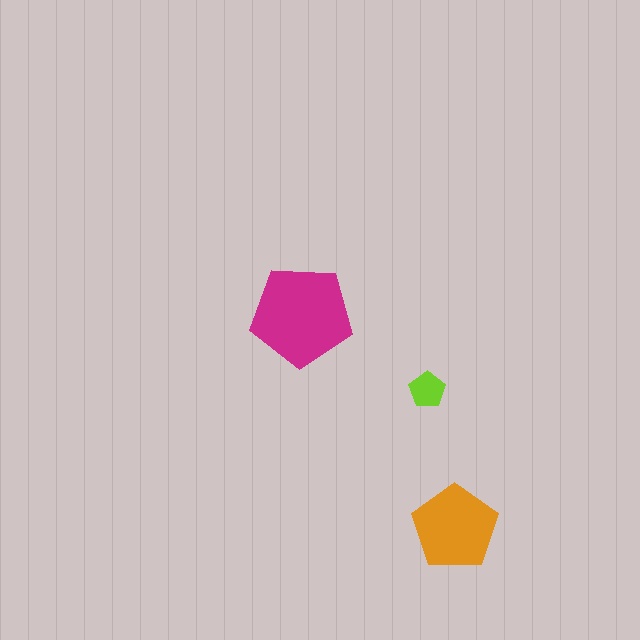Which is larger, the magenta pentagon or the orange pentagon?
The magenta one.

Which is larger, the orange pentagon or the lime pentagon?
The orange one.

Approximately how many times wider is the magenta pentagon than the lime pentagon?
About 3 times wider.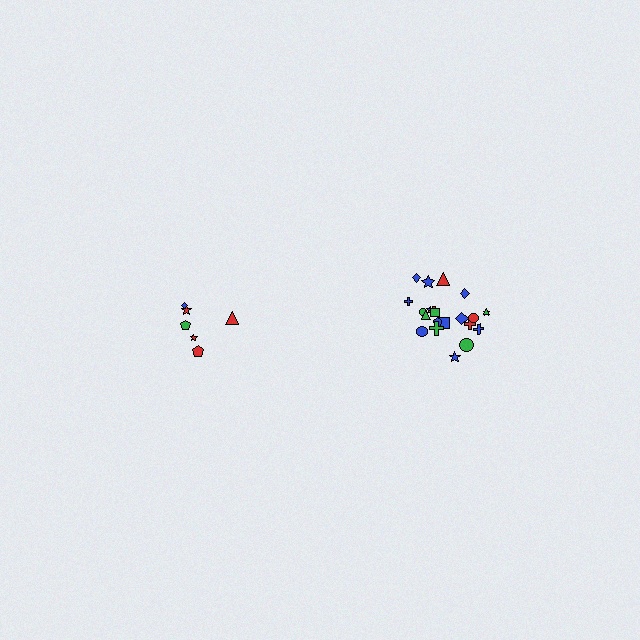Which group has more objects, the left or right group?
The right group.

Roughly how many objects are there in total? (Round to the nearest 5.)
Roughly 30 objects in total.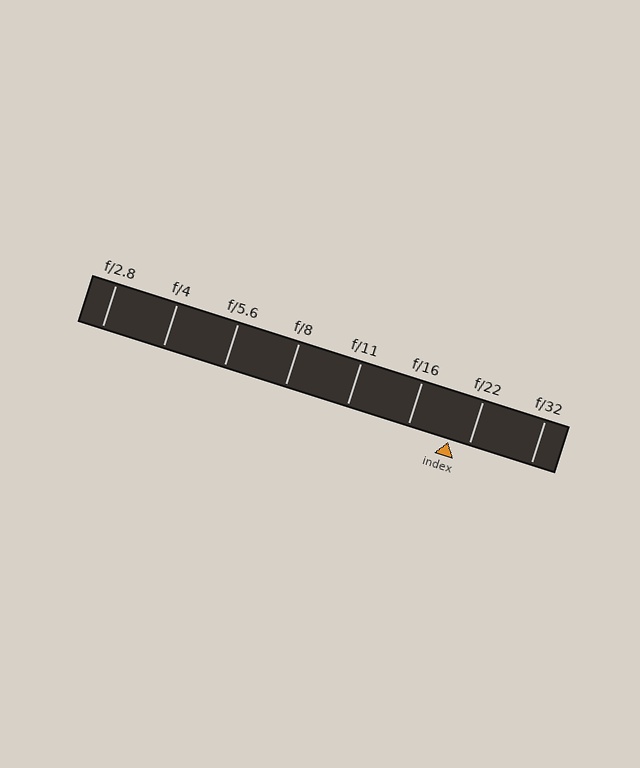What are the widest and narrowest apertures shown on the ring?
The widest aperture shown is f/2.8 and the narrowest is f/32.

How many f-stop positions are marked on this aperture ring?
There are 8 f-stop positions marked.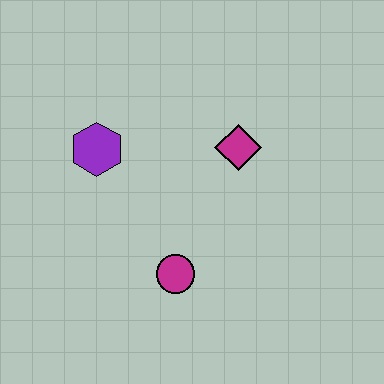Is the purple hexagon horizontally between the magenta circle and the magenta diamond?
No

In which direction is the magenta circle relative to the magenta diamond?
The magenta circle is below the magenta diamond.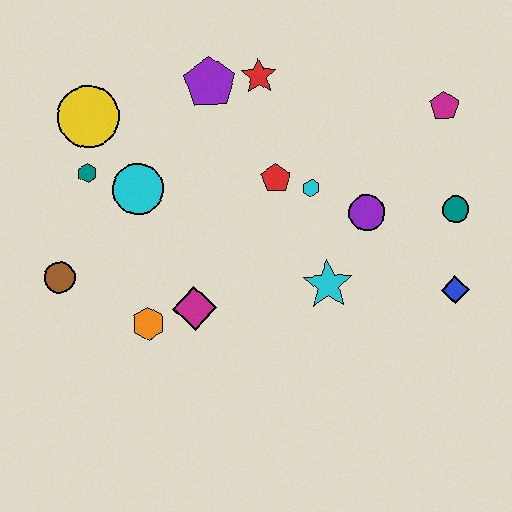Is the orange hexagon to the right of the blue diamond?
No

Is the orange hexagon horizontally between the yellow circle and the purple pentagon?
Yes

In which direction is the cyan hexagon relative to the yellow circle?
The cyan hexagon is to the right of the yellow circle.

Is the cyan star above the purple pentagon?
No